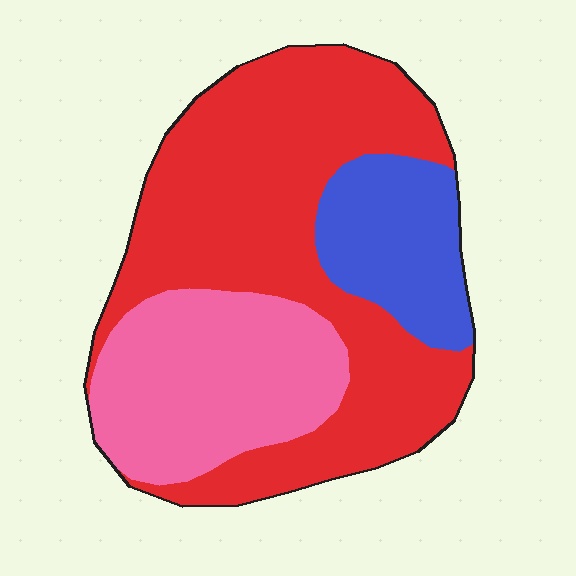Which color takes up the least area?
Blue, at roughly 15%.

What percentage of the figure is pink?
Pink takes up between a quarter and a half of the figure.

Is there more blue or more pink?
Pink.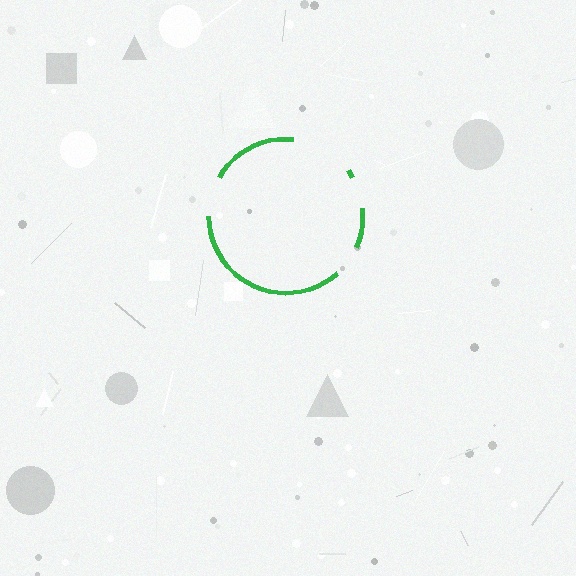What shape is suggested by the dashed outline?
The dashed outline suggests a circle.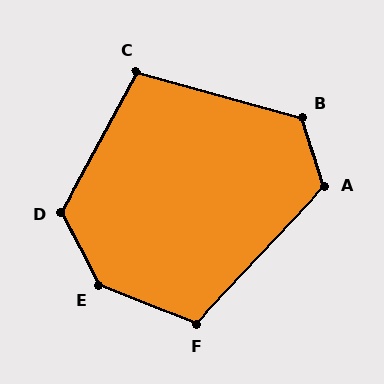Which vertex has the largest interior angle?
E, at approximately 138 degrees.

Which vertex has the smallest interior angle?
C, at approximately 103 degrees.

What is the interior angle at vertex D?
Approximately 125 degrees (obtuse).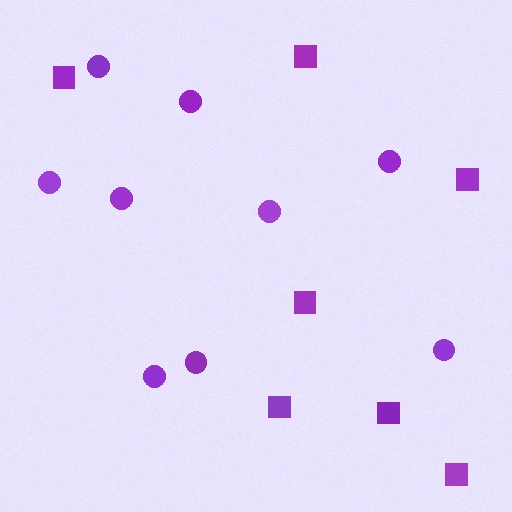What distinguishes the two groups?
There are 2 groups: one group of circles (9) and one group of squares (7).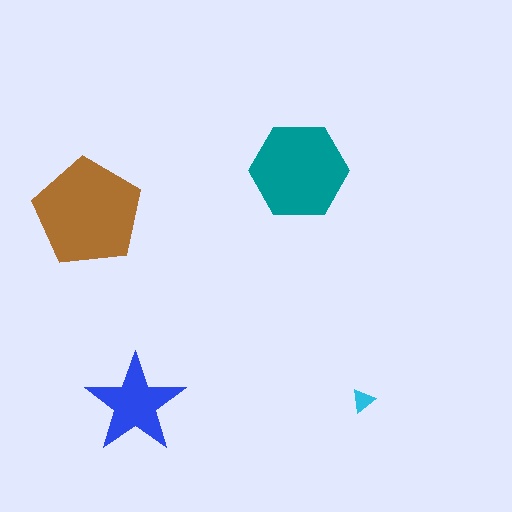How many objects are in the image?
There are 4 objects in the image.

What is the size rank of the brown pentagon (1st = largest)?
1st.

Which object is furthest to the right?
The cyan triangle is rightmost.